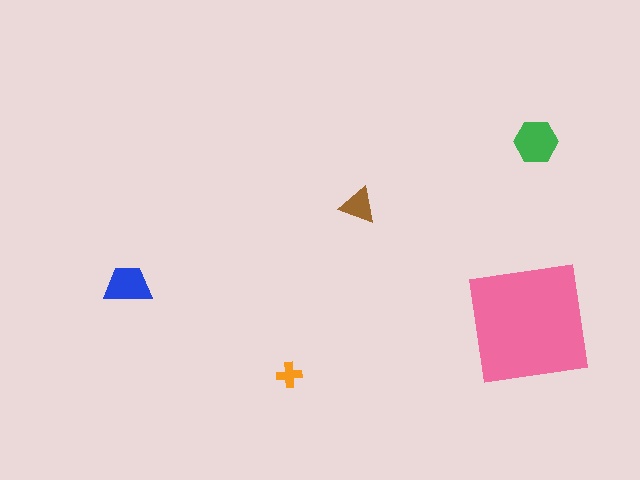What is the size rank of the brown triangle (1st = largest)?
4th.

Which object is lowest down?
The orange cross is bottommost.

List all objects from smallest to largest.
The orange cross, the brown triangle, the blue trapezoid, the green hexagon, the pink square.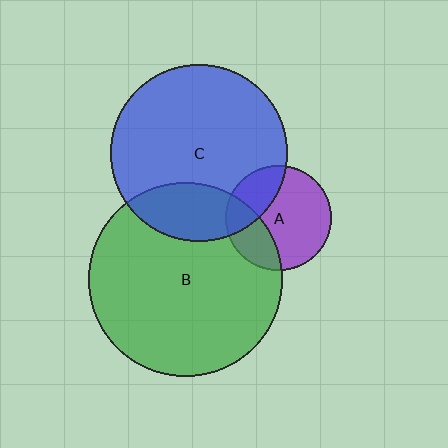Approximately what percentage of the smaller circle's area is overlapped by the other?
Approximately 30%.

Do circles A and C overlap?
Yes.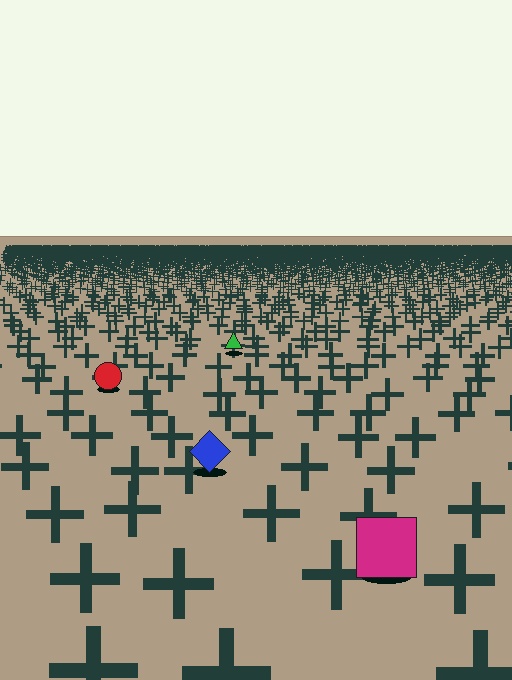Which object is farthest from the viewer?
The green triangle is farthest from the viewer. It appears smaller and the ground texture around it is denser.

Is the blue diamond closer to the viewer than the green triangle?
Yes. The blue diamond is closer — you can tell from the texture gradient: the ground texture is coarser near it.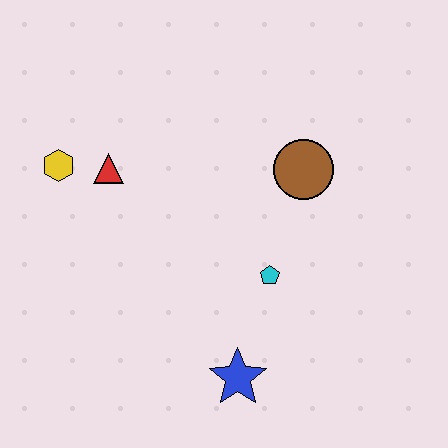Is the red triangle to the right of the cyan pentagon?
No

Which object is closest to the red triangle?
The yellow hexagon is closest to the red triangle.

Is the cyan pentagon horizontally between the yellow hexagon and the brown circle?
Yes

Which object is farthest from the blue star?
The yellow hexagon is farthest from the blue star.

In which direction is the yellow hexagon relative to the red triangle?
The yellow hexagon is to the left of the red triangle.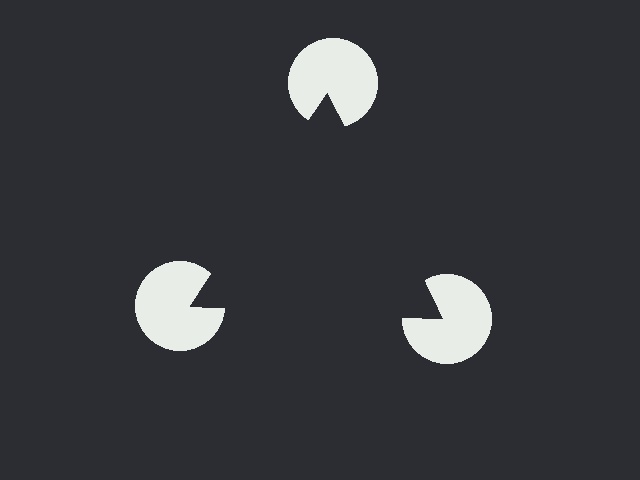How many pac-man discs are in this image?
There are 3 — one at each vertex of the illusory triangle.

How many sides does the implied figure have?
3 sides.